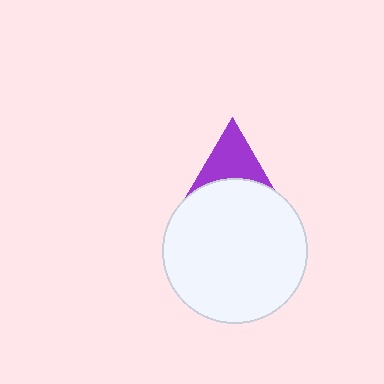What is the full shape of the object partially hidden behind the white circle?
The partially hidden object is a purple triangle.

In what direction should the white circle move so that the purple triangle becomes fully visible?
The white circle should move down. That is the shortest direction to clear the overlap and leave the purple triangle fully visible.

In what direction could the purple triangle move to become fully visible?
The purple triangle could move up. That would shift it out from behind the white circle entirely.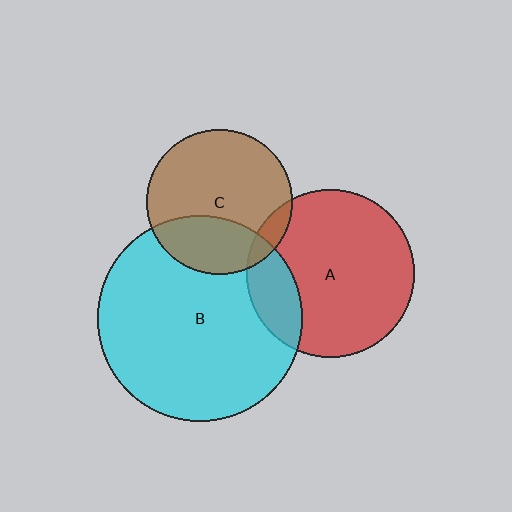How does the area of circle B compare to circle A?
Approximately 1.5 times.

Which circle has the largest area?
Circle B (cyan).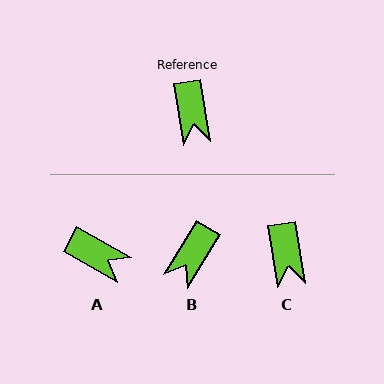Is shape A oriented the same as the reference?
No, it is off by about 51 degrees.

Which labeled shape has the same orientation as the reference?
C.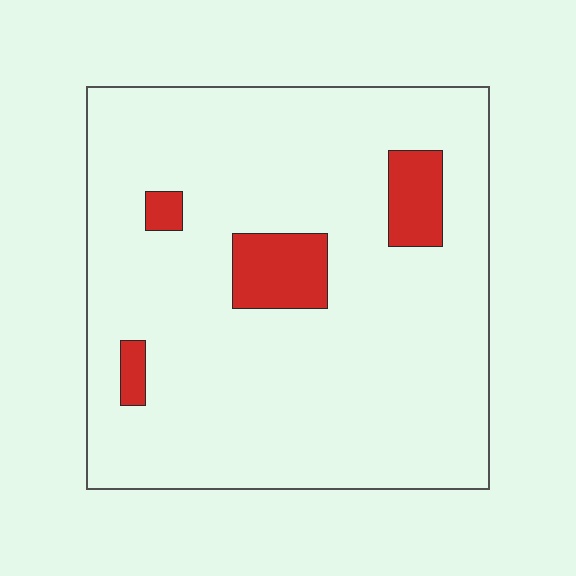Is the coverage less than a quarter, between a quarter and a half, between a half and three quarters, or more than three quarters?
Less than a quarter.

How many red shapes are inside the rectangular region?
4.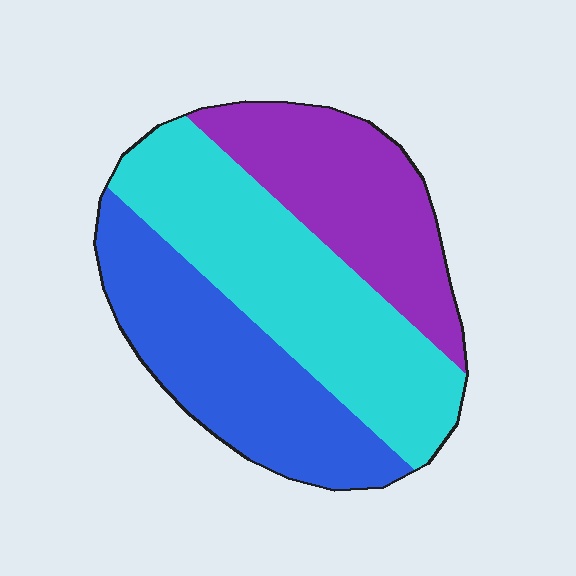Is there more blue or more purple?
Blue.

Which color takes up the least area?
Purple, at roughly 25%.